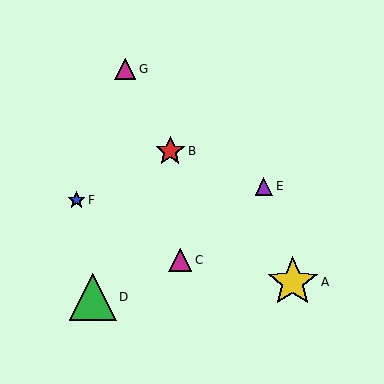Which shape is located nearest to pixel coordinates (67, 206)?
The blue star (labeled F) at (76, 200) is nearest to that location.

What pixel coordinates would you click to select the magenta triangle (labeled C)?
Click at (180, 260) to select the magenta triangle C.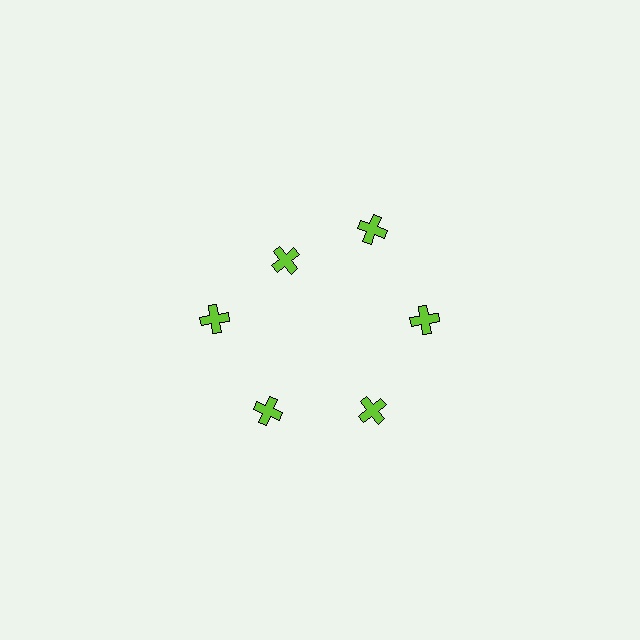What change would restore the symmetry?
The symmetry would be restored by moving it outward, back onto the ring so that all 6 crosses sit at equal angles and equal distance from the center.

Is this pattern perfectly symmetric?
No. The 6 lime crosses are arranged in a ring, but one element near the 11 o'clock position is pulled inward toward the center, breaking the 6-fold rotational symmetry.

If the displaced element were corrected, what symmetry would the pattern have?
It would have 6-fold rotational symmetry — the pattern would map onto itself every 60 degrees.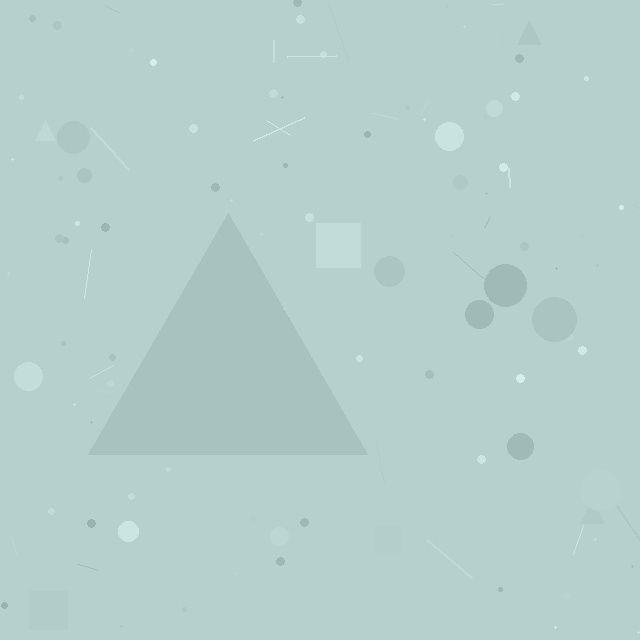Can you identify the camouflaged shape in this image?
The camouflaged shape is a triangle.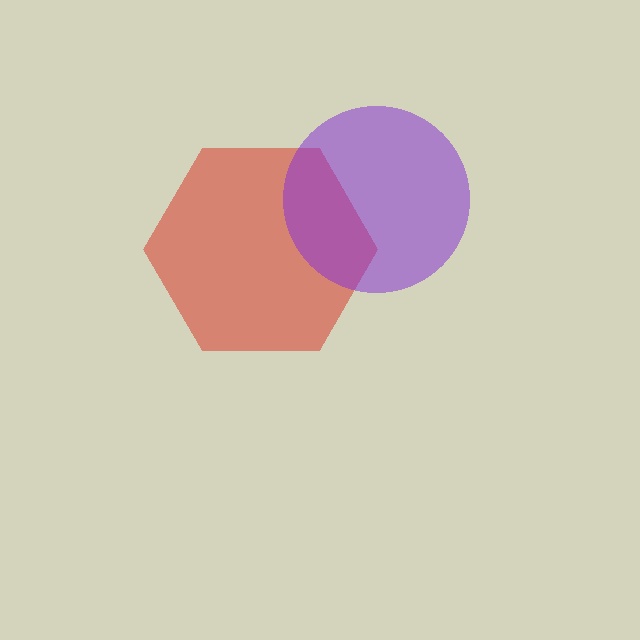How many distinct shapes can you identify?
There are 2 distinct shapes: a red hexagon, a purple circle.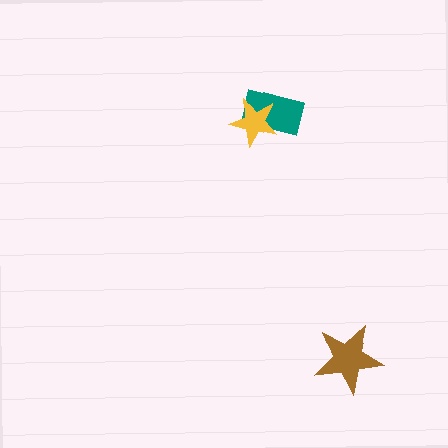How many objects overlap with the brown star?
0 objects overlap with the brown star.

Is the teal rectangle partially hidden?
Yes, it is partially covered by another shape.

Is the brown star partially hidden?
No, no other shape covers it.